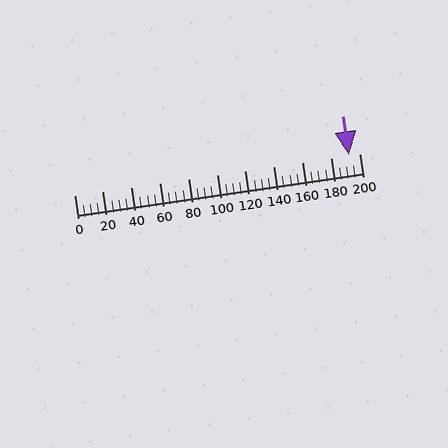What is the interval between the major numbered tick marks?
The major tick marks are spaced 20 units apart.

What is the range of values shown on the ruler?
The ruler shows values from 0 to 200.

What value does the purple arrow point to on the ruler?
The purple arrow points to approximately 192.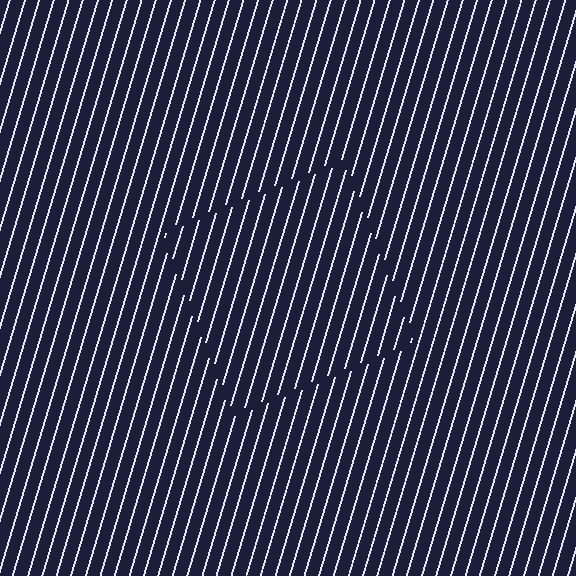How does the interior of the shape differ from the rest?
The interior of the shape contains the same grating, shifted by half a period — the contour is defined by the phase discontinuity where line-ends from the inner and outer gratings abut.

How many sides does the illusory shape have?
4 sides — the line-ends trace a square.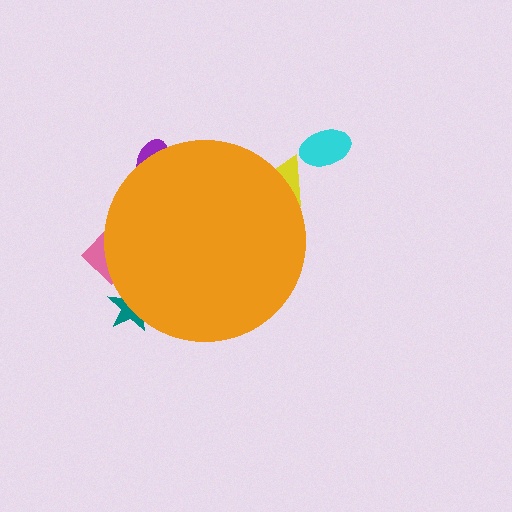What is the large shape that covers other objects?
An orange circle.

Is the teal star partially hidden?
Yes, the teal star is partially hidden behind the orange circle.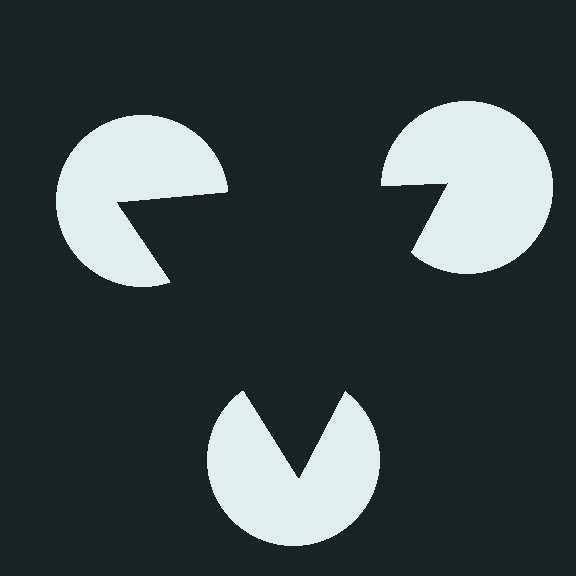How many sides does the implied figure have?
3 sides.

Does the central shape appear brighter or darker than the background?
It typically appears slightly darker than the background, even though no actual brightness change is drawn.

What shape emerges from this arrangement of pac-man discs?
An illusory triangle — its edges are inferred from the aligned wedge cuts in the pac-man discs, not physically drawn.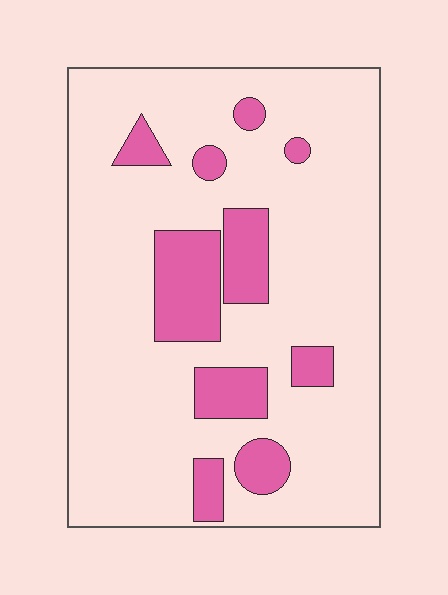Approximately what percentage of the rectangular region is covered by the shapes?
Approximately 20%.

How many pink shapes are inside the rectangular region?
10.